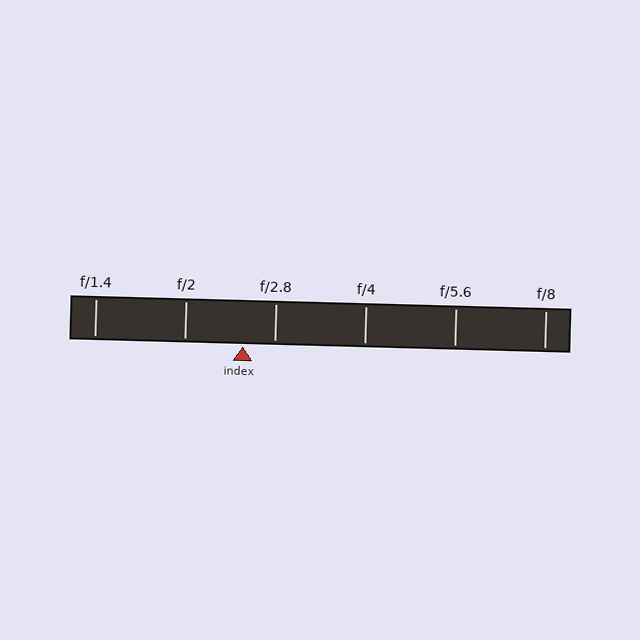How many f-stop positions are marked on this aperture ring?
There are 6 f-stop positions marked.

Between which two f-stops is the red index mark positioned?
The index mark is between f/2 and f/2.8.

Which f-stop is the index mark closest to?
The index mark is closest to f/2.8.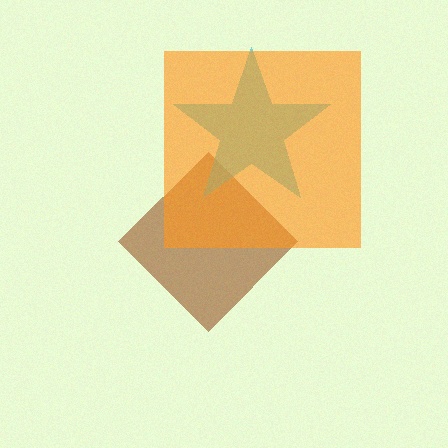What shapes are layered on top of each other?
The layered shapes are: a brown diamond, a cyan star, an orange square.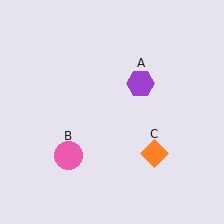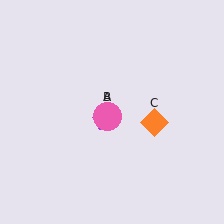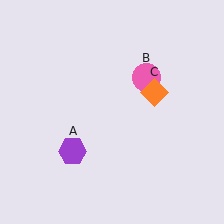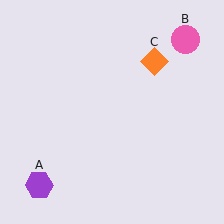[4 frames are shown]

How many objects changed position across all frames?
3 objects changed position: purple hexagon (object A), pink circle (object B), orange diamond (object C).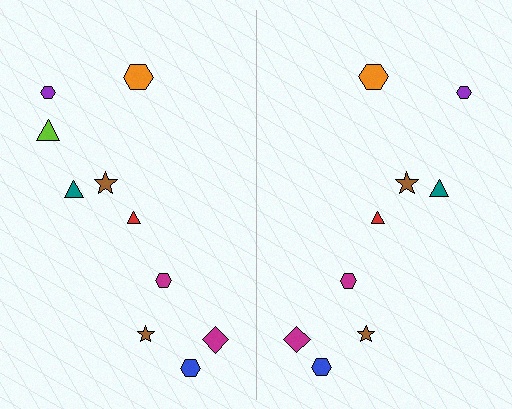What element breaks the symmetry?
A lime triangle is missing from the right side.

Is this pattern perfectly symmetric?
No, the pattern is not perfectly symmetric. A lime triangle is missing from the right side.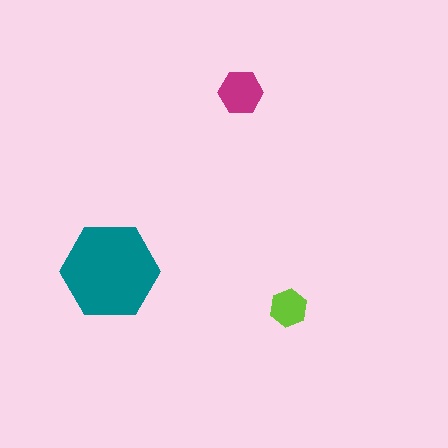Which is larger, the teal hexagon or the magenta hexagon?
The teal one.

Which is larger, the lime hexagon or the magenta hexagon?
The magenta one.